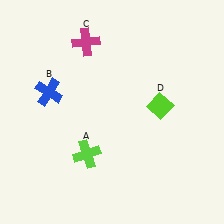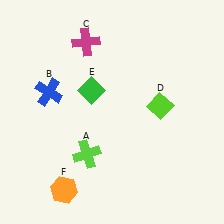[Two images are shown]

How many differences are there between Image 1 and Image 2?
There are 2 differences between the two images.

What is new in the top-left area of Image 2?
A green diamond (E) was added in the top-left area of Image 2.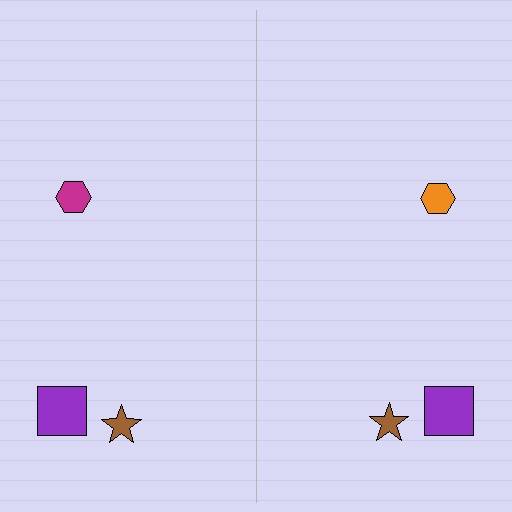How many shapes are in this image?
There are 6 shapes in this image.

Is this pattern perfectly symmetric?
No, the pattern is not perfectly symmetric. The orange hexagon on the right side breaks the symmetry — its mirror counterpart is magenta.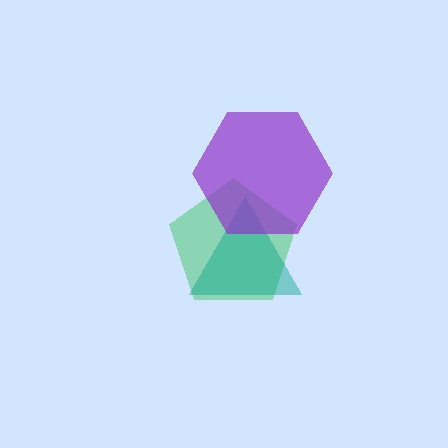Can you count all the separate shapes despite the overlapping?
Yes, there are 3 separate shapes.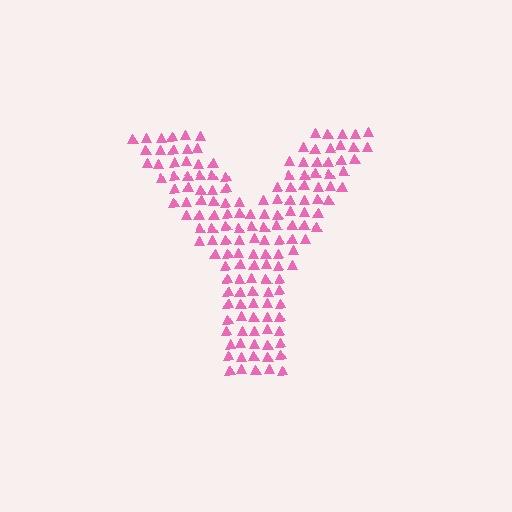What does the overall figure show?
The overall figure shows the letter Y.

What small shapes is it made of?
It is made of small triangles.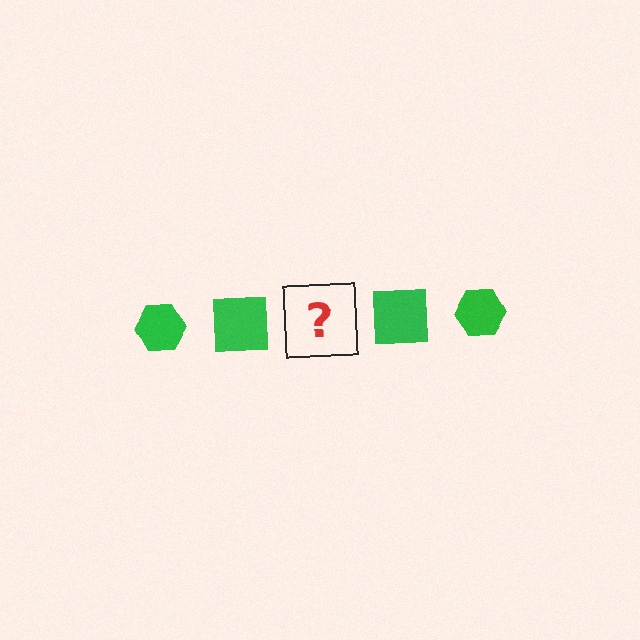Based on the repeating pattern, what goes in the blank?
The blank should be a green hexagon.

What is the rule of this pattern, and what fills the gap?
The rule is that the pattern cycles through hexagon, square shapes in green. The gap should be filled with a green hexagon.